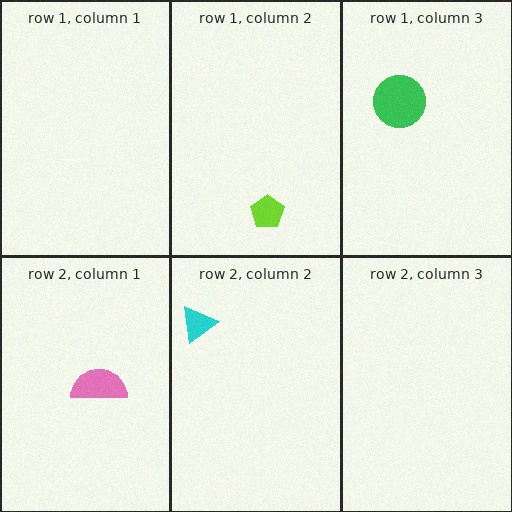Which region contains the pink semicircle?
The row 2, column 1 region.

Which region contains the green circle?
The row 1, column 3 region.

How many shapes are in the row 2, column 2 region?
1.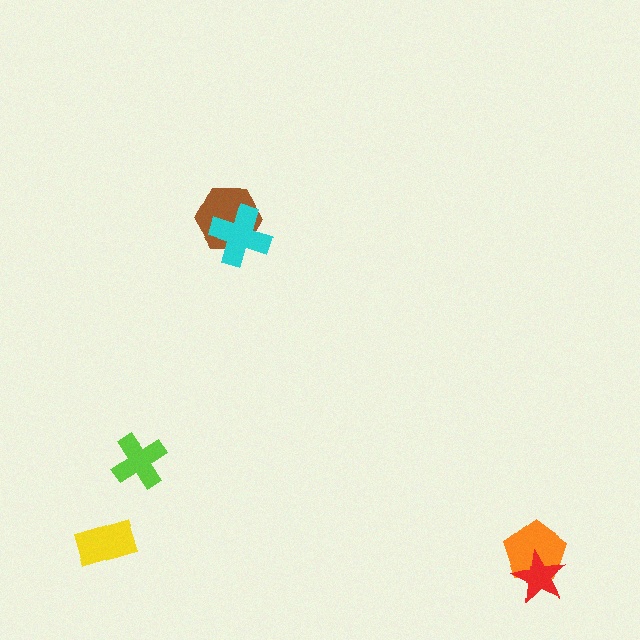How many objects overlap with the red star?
1 object overlaps with the red star.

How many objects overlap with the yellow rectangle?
0 objects overlap with the yellow rectangle.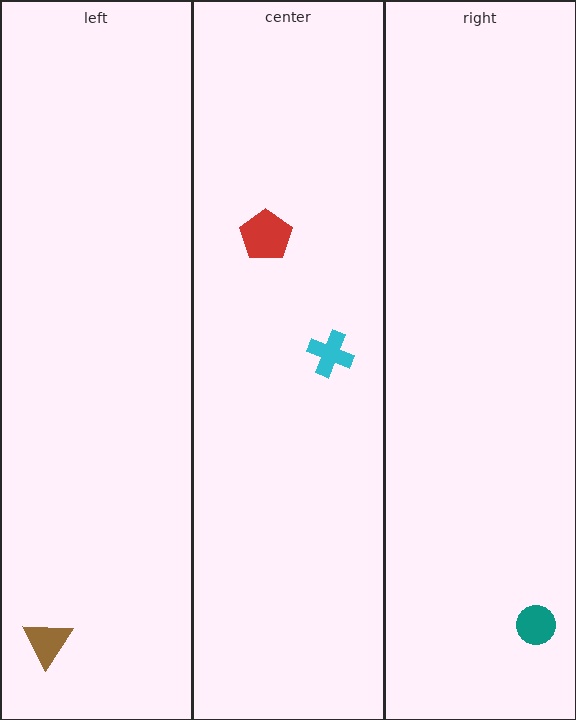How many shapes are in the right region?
1.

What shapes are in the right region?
The teal circle.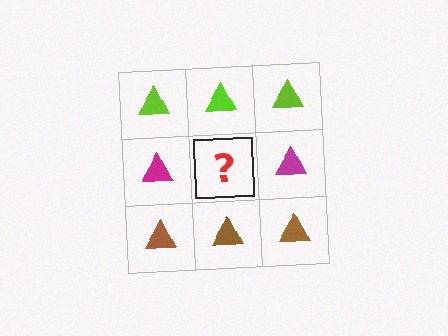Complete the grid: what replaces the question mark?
The question mark should be replaced with a magenta triangle.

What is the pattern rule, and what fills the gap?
The rule is that each row has a consistent color. The gap should be filled with a magenta triangle.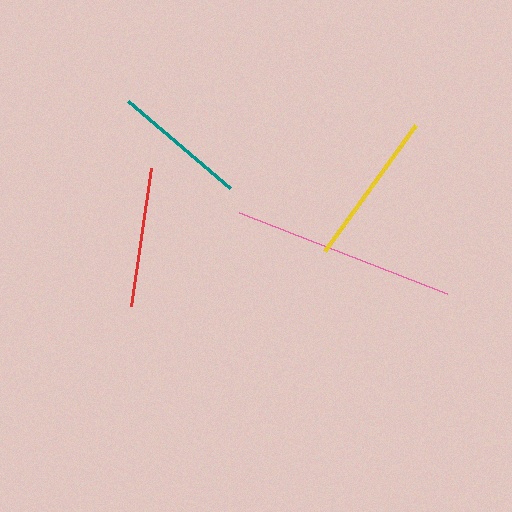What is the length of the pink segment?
The pink segment is approximately 223 pixels long.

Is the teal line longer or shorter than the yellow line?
The yellow line is longer than the teal line.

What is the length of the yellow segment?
The yellow segment is approximately 155 pixels long.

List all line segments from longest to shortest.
From longest to shortest: pink, yellow, red, teal.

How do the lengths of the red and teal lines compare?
The red and teal lines are approximately the same length.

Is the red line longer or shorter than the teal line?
The red line is longer than the teal line.